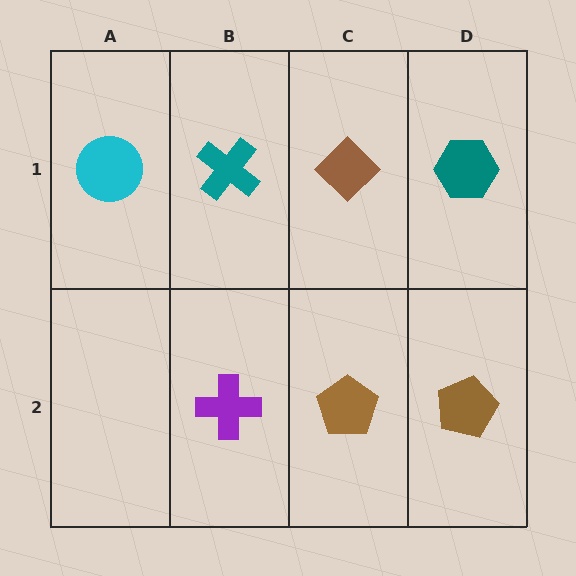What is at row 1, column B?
A teal cross.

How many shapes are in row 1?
4 shapes.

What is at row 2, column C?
A brown pentagon.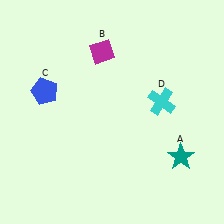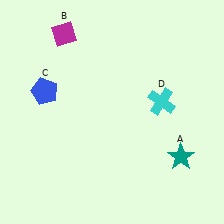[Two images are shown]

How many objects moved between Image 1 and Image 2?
1 object moved between the two images.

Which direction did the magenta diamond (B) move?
The magenta diamond (B) moved left.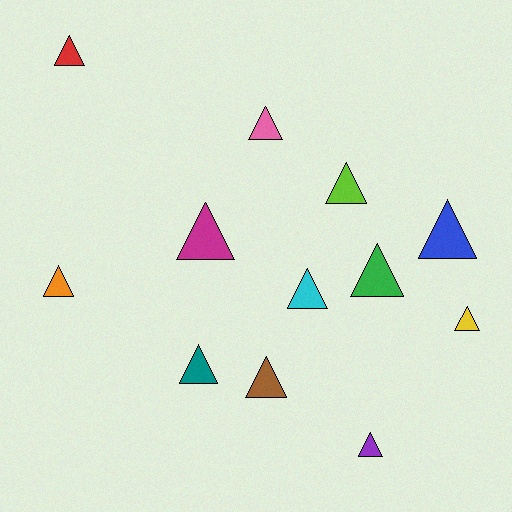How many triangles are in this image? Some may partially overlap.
There are 12 triangles.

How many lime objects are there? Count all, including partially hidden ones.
There is 1 lime object.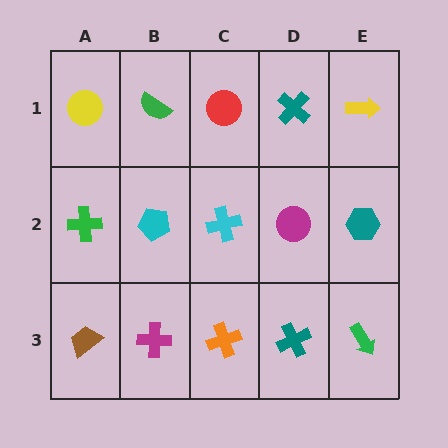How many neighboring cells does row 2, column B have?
4.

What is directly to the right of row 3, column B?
An orange cross.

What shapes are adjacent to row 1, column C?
A cyan cross (row 2, column C), a green semicircle (row 1, column B), a teal cross (row 1, column D).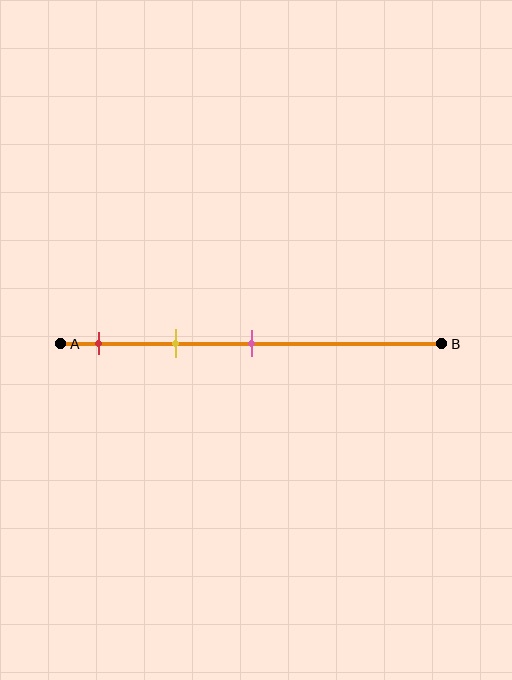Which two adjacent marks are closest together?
The red and yellow marks are the closest adjacent pair.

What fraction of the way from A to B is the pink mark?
The pink mark is approximately 50% (0.5) of the way from A to B.